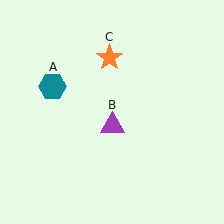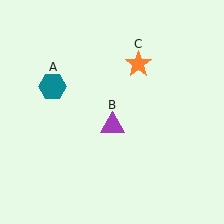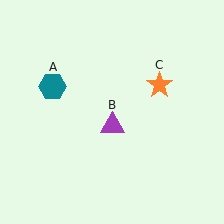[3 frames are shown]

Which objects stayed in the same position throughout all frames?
Teal hexagon (object A) and purple triangle (object B) remained stationary.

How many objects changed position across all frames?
1 object changed position: orange star (object C).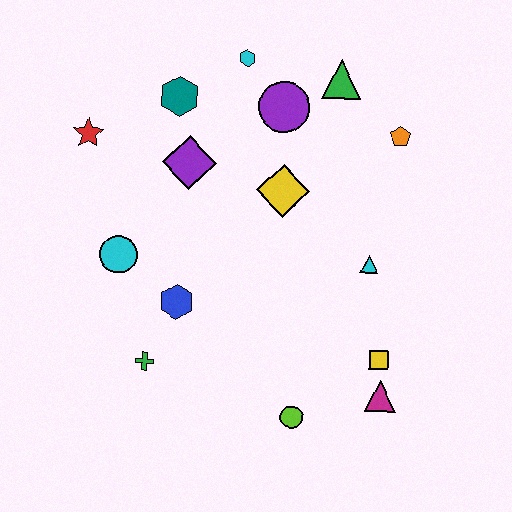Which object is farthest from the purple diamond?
The magenta triangle is farthest from the purple diamond.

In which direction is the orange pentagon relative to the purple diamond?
The orange pentagon is to the right of the purple diamond.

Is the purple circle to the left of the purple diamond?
No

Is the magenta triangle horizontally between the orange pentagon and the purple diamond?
Yes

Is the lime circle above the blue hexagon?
No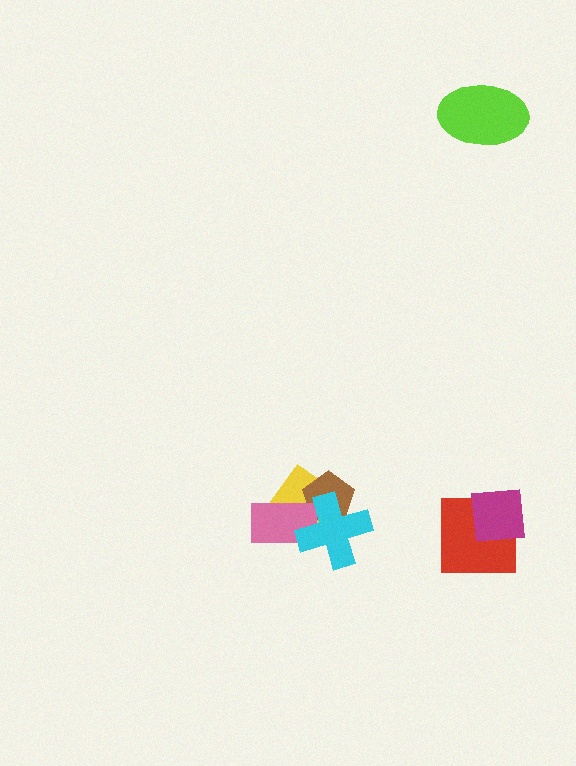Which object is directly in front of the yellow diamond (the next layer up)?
The brown pentagon is directly in front of the yellow diamond.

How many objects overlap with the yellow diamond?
3 objects overlap with the yellow diamond.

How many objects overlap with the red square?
1 object overlaps with the red square.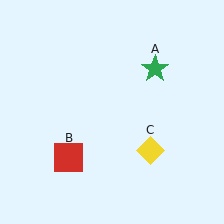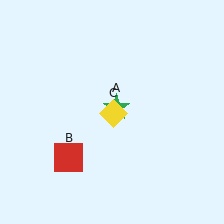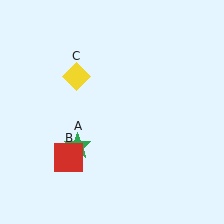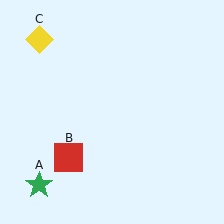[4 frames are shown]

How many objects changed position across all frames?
2 objects changed position: green star (object A), yellow diamond (object C).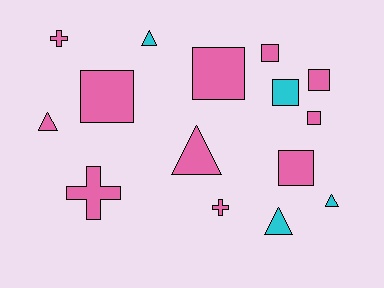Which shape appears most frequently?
Square, with 7 objects.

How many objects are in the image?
There are 15 objects.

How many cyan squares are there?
There is 1 cyan square.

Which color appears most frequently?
Pink, with 11 objects.